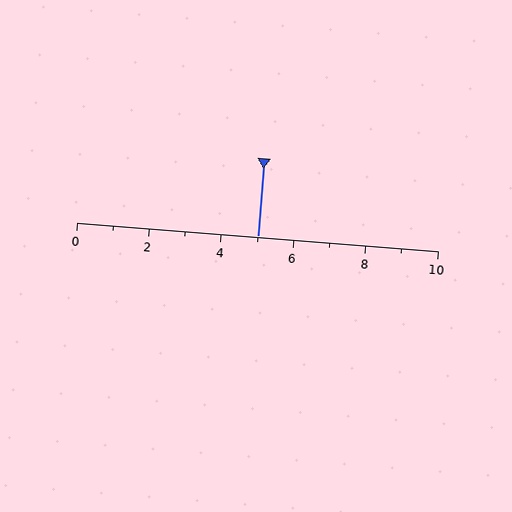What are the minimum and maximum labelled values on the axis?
The axis runs from 0 to 10.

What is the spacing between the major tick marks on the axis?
The major ticks are spaced 2 apart.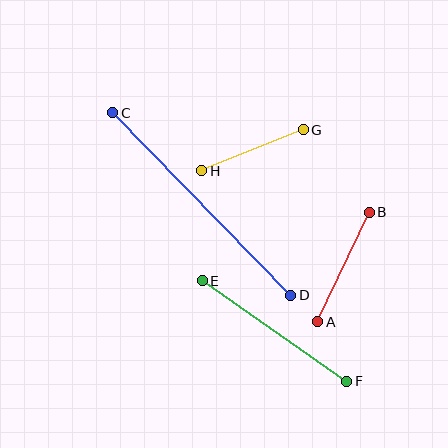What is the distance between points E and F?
The distance is approximately 176 pixels.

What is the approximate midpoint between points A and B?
The midpoint is at approximately (344, 267) pixels.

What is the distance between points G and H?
The distance is approximately 109 pixels.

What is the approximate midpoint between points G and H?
The midpoint is at approximately (253, 150) pixels.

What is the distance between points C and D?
The distance is approximately 255 pixels.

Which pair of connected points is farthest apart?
Points C and D are farthest apart.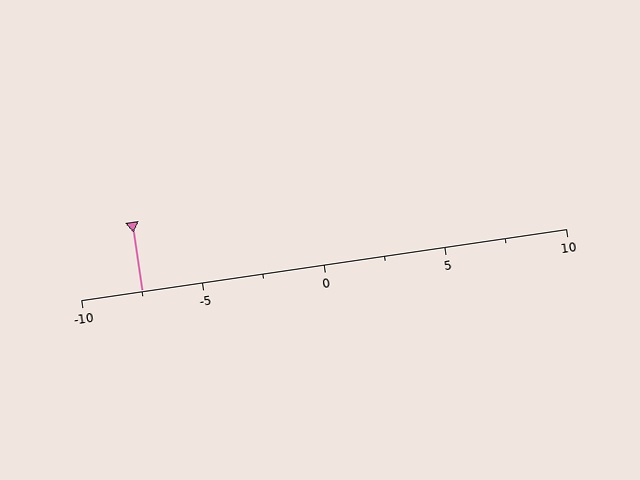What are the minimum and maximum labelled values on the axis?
The axis runs from -10 to 10.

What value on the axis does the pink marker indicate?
The marker indicates approximately -7.5.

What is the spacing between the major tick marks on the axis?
The major ticks are spaced 5 apart.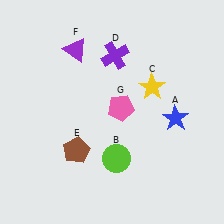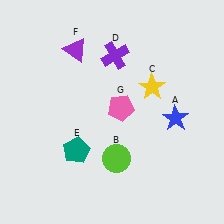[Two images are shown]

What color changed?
The pentagon (E) changed from brown in Image 1 to teal in Image 2.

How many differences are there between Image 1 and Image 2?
There is 1 difference between the two images.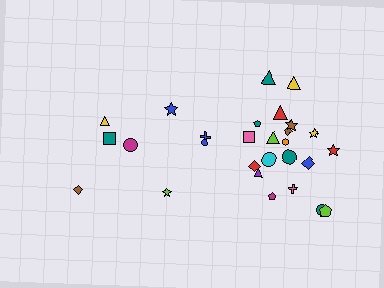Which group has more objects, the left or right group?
The right group.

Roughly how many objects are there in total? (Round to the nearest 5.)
Roughly 30 objects in total.